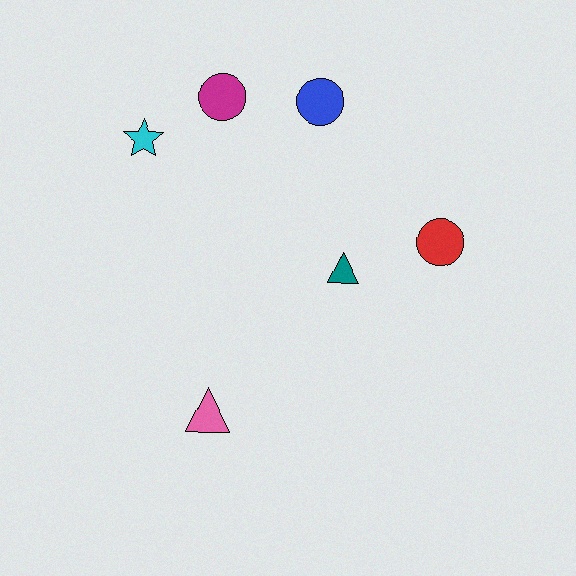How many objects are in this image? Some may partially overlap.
There are 6 objects.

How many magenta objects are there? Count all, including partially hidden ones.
There is 1 magenta object.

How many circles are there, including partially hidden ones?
There are 3 circles.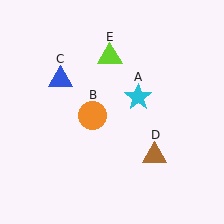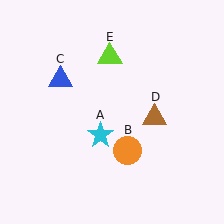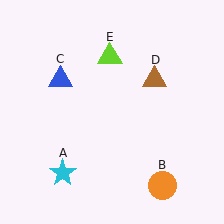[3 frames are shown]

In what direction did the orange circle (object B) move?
The orange circle (object B) moved down and to the right.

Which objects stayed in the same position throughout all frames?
Blue triangle (object C) and lime triangle (object E) remained stationary.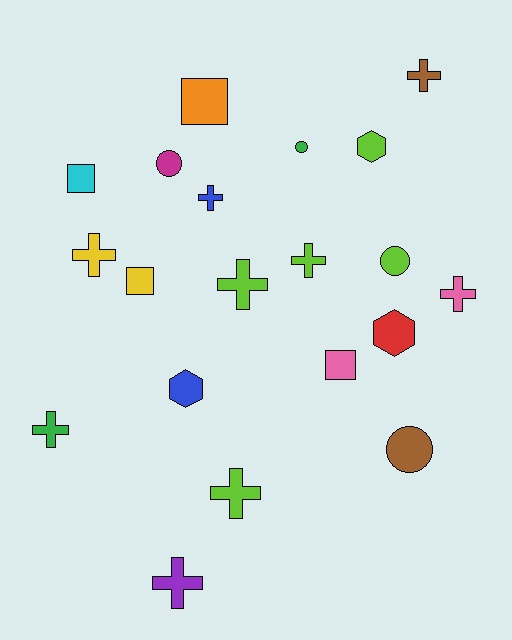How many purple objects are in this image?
There is 1 purple object.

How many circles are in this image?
There are 4 circles.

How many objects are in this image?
There are 20 objects.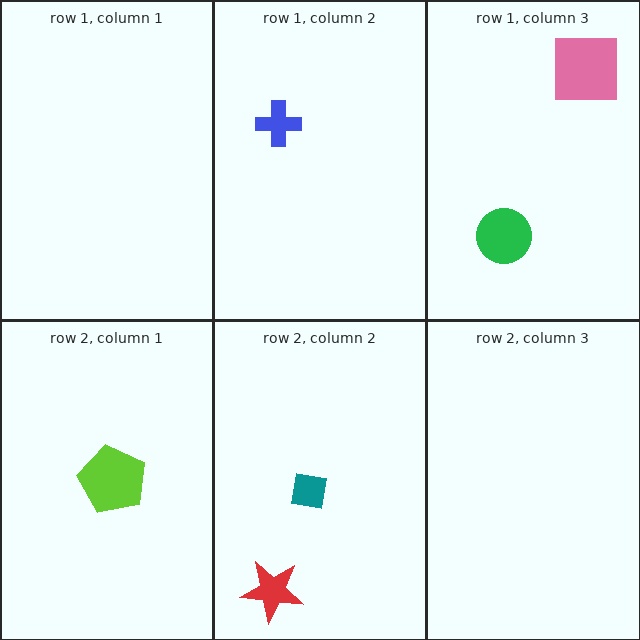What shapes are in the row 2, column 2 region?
The red star, the teal square.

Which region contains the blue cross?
The row 1, column 2 region.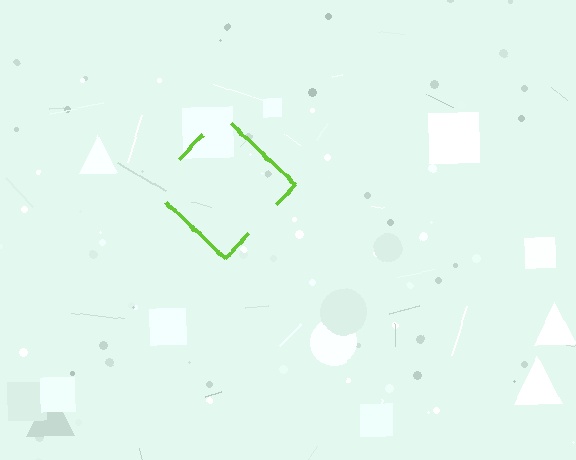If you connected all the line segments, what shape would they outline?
They would outline a diamond.